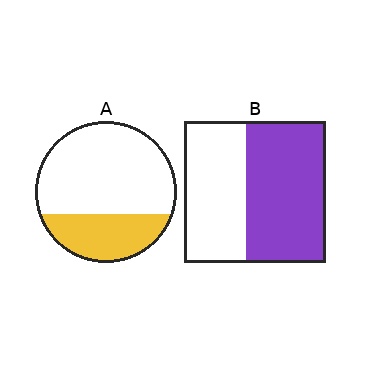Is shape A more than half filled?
No.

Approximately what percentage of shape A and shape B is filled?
A is approximately 30% and B is approximately 55%.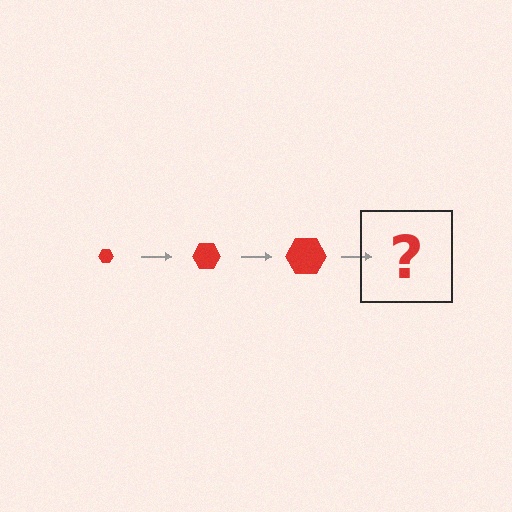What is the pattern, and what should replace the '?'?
The pattern is that the hexagon gets progressively larger each step. The '?' should be a red hexagon, larger than the previous one.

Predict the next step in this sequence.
The next step is a red hexagon, larger than the previous one.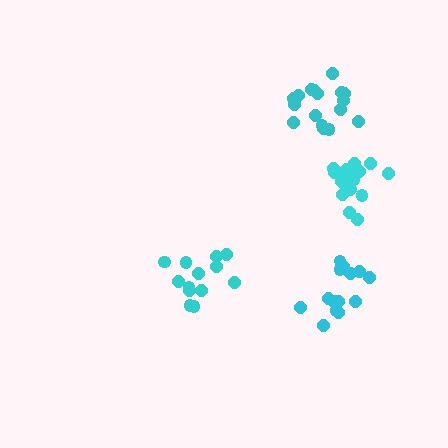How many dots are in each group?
Group 1: 14 dots, Group 2: 17 dots, Group 3: 13 dots, Group 4: 17 dots (61 total).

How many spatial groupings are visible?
There are 4 spatial groupings.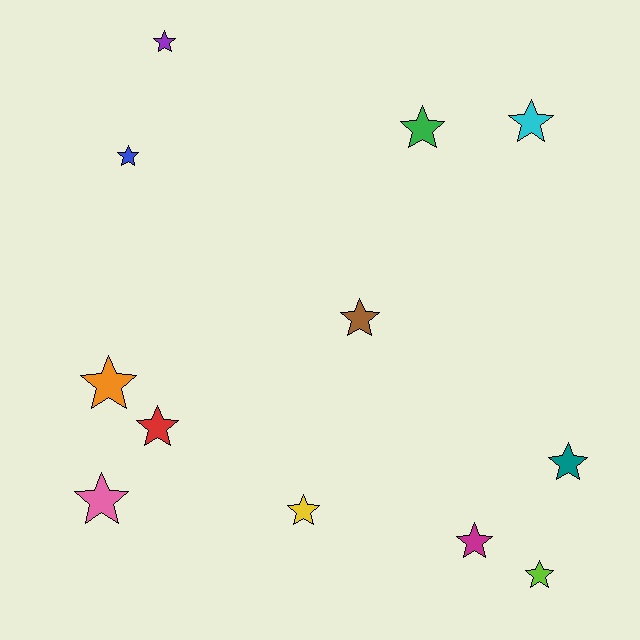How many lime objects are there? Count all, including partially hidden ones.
There is 1 lime object.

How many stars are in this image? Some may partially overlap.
There are 12 stars.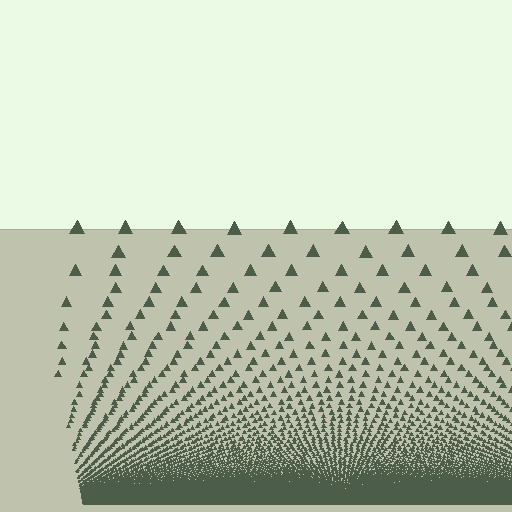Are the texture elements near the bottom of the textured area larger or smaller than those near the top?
Smaller. The gradient is inverted — elements near the bottom are smaller and denser.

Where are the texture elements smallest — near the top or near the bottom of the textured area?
Near the bottom.